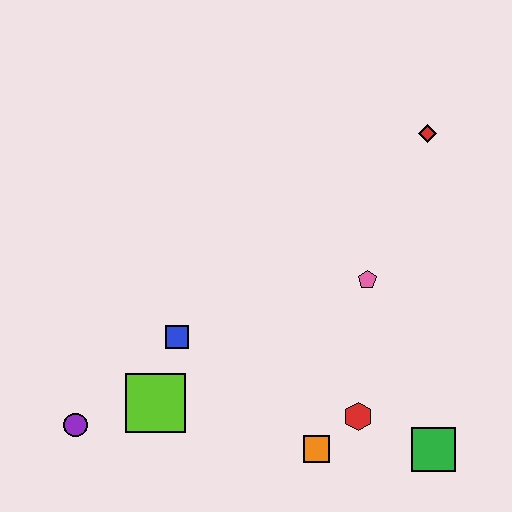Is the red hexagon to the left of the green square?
Yes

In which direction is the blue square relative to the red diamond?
The blue square is to the left of the red diamond.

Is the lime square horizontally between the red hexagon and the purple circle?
Yes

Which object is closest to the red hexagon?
The orange square is closest to the red hexagon.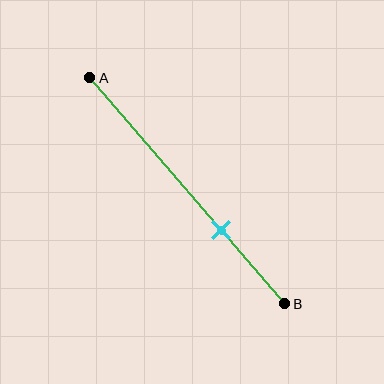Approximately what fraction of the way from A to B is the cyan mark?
The cyan mark is approximately 65% of the way from A to B.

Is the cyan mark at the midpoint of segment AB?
No, the mark is at about 65% from A, not at the 50% midpoint.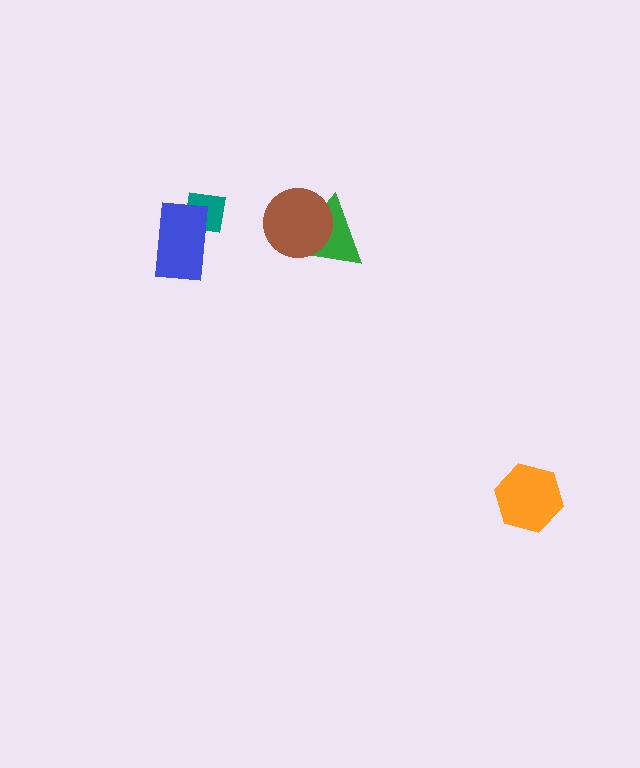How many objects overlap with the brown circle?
1 object overlaps with the brown circle.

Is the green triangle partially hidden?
Yes, it is partially covered by another shape.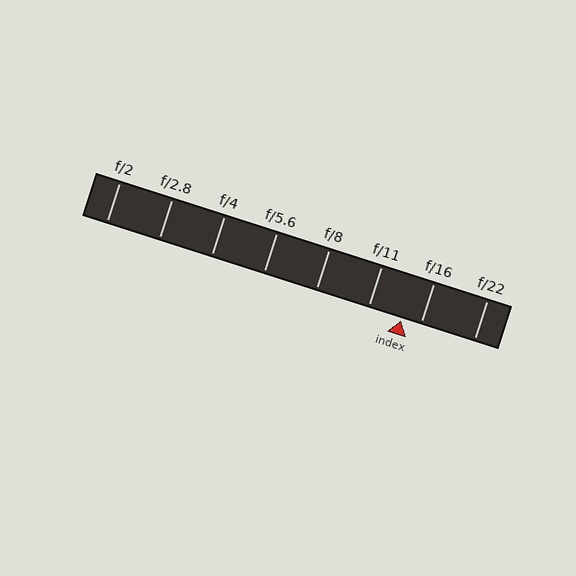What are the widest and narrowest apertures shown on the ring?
The widest aperture shown is f/2 and the narrowest is f/22.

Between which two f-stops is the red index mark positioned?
The index mark is between f/11 and f/16.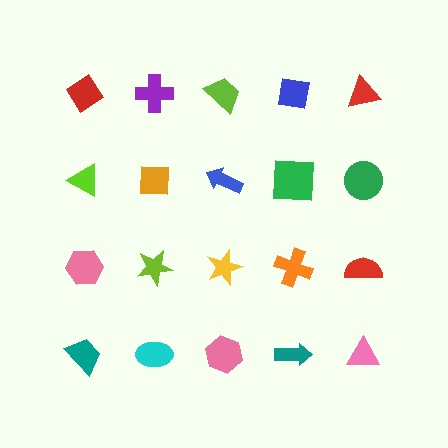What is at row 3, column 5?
A red semicircle.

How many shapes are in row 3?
5 shapes.